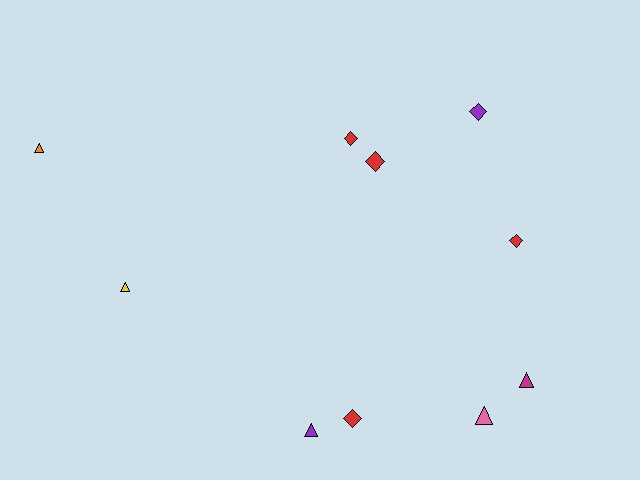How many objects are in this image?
There are 10 objects.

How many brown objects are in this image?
There are no brown objects.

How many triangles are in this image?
There are 5 triangles.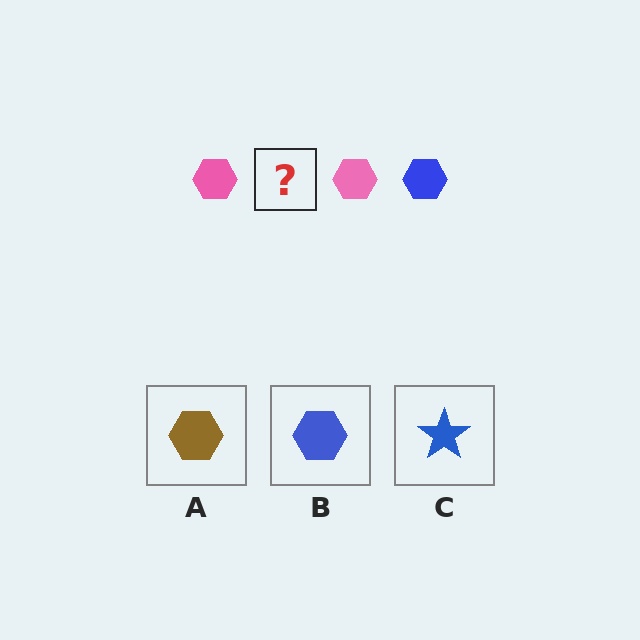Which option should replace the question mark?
Option B.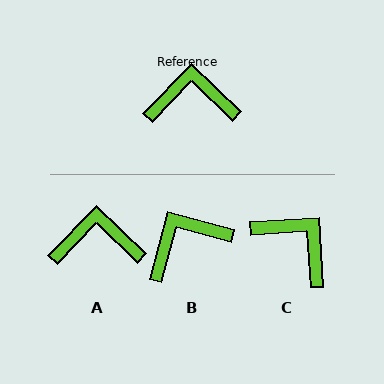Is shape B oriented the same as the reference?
No, it is off by about 29 degrees.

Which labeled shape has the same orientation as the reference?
A.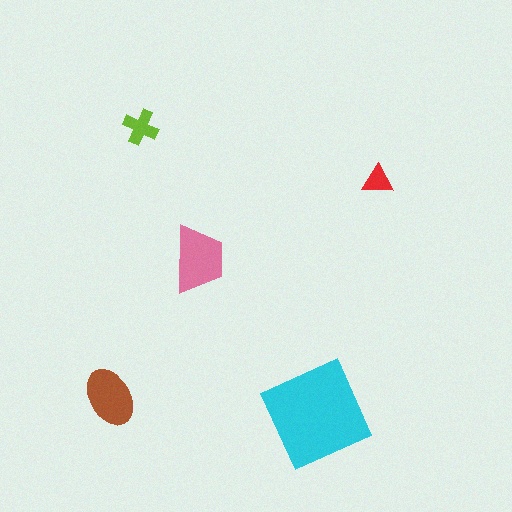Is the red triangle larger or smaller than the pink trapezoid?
Smaller.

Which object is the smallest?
The red triangle.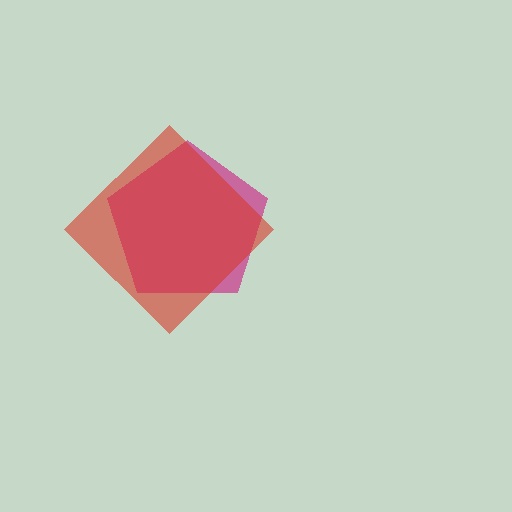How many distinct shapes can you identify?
There are 2 distinct shapes: a magenta pentagon, a red diamond.